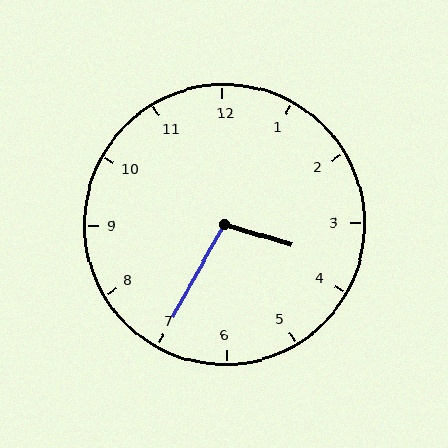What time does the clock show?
3:35.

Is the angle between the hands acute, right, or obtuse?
It is obtuse.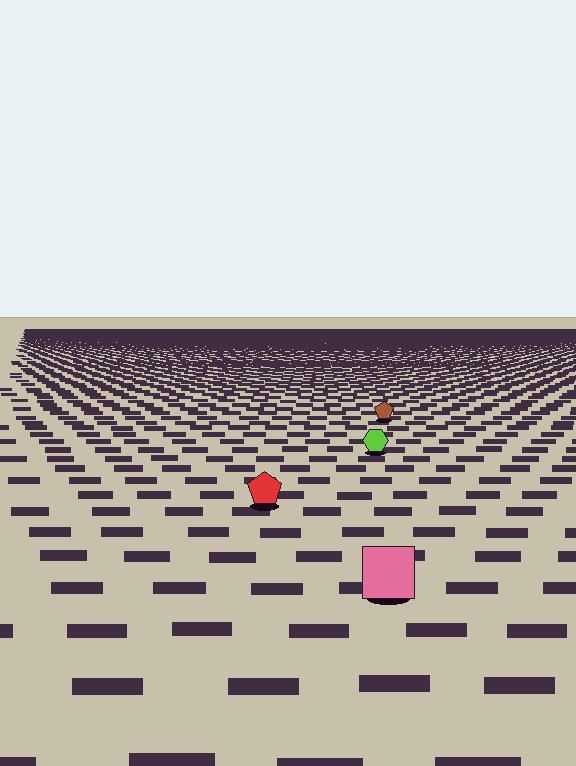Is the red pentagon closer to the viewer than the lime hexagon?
Yes. The red pentagon is closer — you can tell from the texture gradient: the ground texture is coarser near it.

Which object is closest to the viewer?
The pink square is closest. The texture marks near it are larger and more spread out.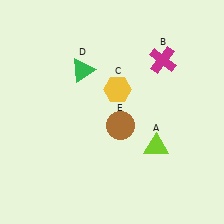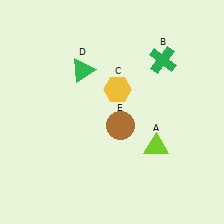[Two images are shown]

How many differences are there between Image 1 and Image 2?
There is 1 difference between the two images.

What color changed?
The cross (B) changed from magenta in Image 1 to green in Image 2.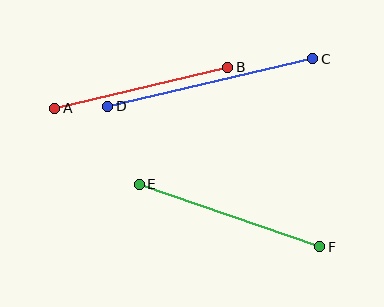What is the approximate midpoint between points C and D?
The midpoint is at approximately (210, 82) pixels.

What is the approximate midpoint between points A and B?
The midpoint is at approximately (141, 88) pixels.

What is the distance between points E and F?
The distance is approximately 191 pixels.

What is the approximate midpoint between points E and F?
The midpoint is at approximately (229, 216) pixels.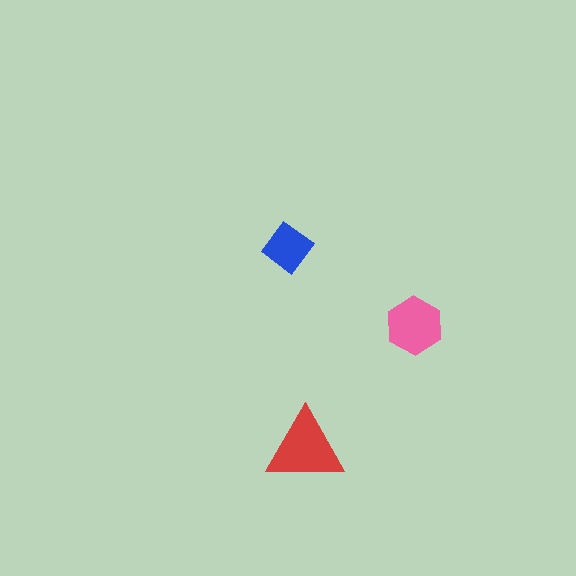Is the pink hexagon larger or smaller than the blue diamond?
Larger.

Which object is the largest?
The red triangle.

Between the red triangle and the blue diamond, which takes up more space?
The red triangle.